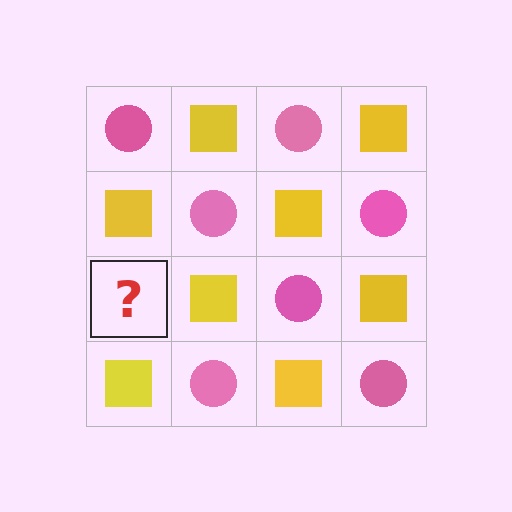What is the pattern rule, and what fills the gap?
The rule is that it alternates pink circle and yellow square in a checkerboard pattern. The gap should be filled with a pink circle.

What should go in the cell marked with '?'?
The missing cell should contain a pink circle.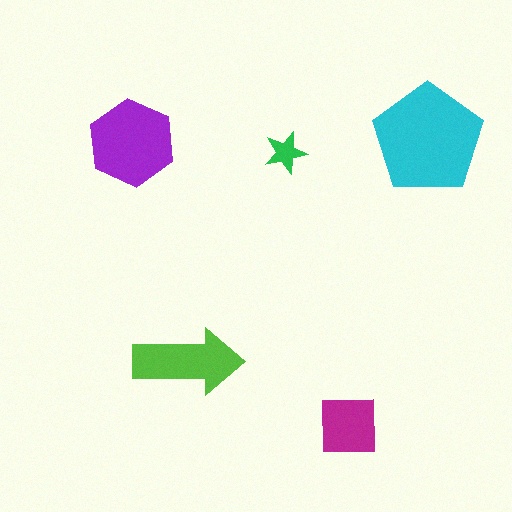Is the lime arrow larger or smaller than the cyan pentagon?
Smaller.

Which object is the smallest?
The green star.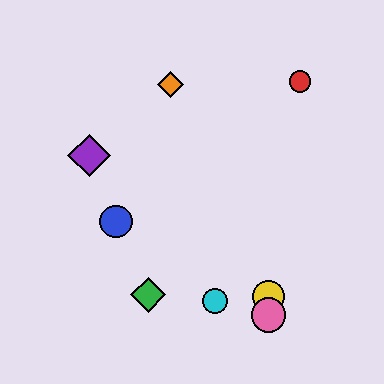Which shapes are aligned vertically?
The yellow circle, the pink circle are aligned vertically.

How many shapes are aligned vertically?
2 shapes (the yellow circle, the pink circle) are aligned vertically.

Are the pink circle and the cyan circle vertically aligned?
No, the pink circle is at x≈269 and the cyan circle is at x≈215.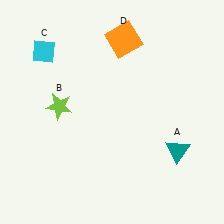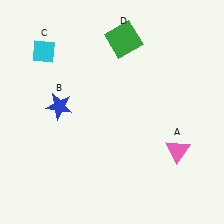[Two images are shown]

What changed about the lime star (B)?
In Image 1, B is lime. In Image 2, it changed to blue.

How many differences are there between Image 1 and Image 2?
There are 3 differences between the two images.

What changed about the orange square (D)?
In Image 1, D is orange. In Image 2, it changed to green.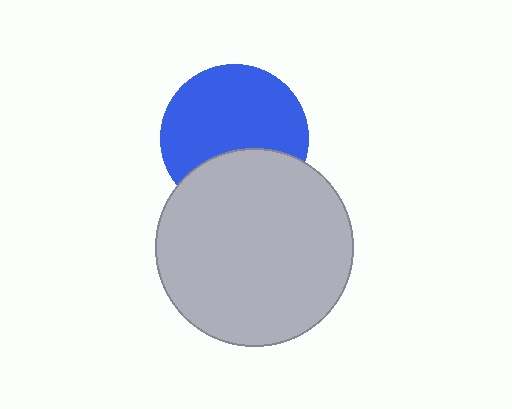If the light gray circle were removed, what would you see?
You would see the complete blue circle.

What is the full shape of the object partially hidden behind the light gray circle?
The partially hidden object is a blue circle.